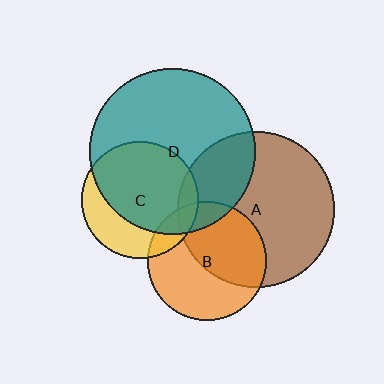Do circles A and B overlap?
Yes.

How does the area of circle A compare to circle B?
Approximately 1.7 times.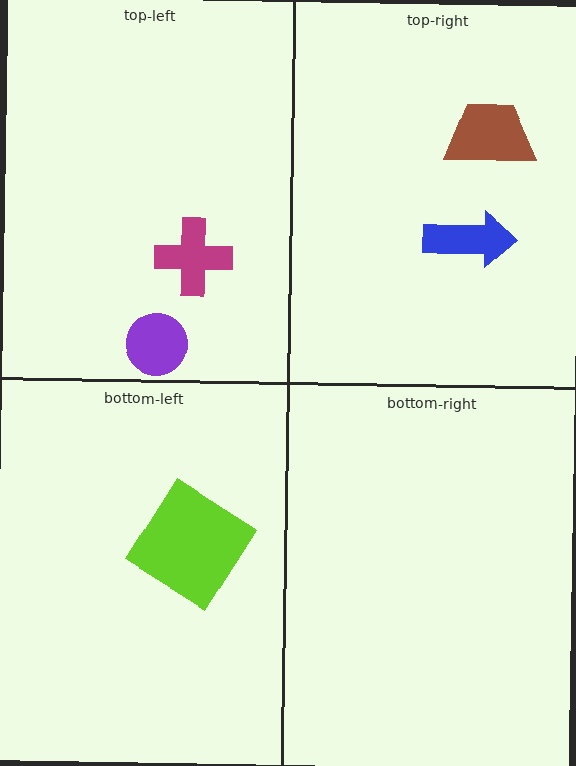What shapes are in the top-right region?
The brown trapezoid, the blue arrow.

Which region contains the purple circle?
The top-left region.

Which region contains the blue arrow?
The top-right region.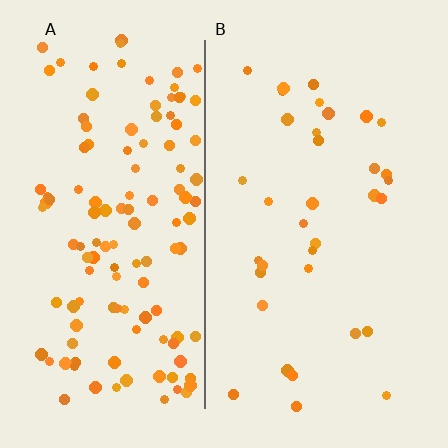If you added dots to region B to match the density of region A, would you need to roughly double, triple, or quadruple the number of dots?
Approximately quadruple.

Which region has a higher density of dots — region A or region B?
A (the left).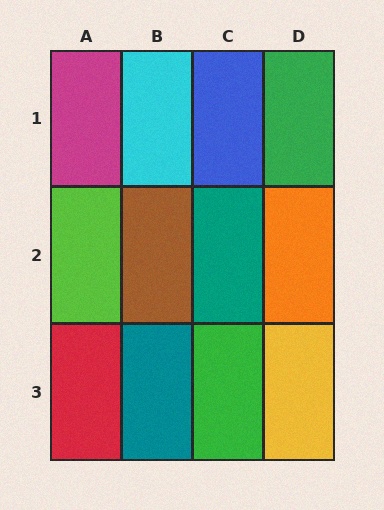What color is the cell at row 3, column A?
Red.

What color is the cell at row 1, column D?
Green.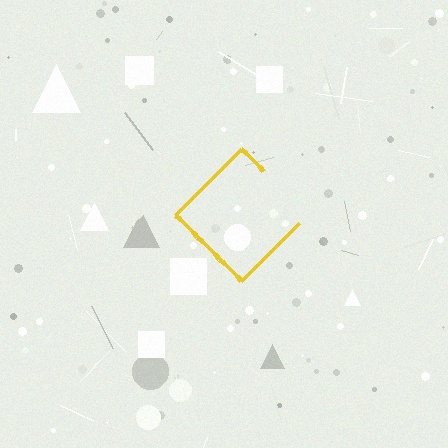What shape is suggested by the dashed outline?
The dashed outline suggests a diamond.